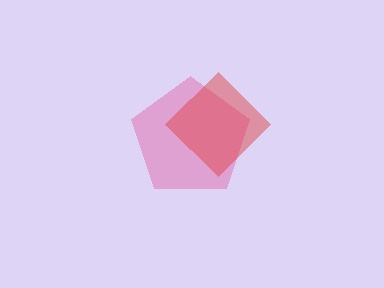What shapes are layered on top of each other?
The layered shapes are: a pink pentagon, a red diamond.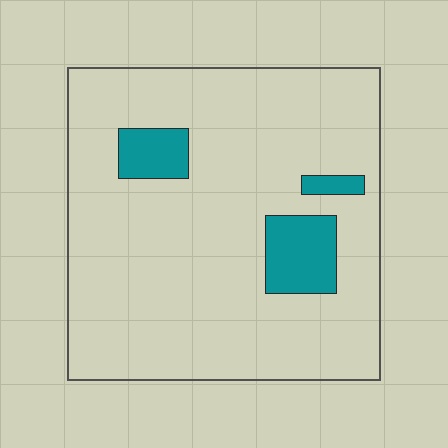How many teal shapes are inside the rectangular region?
3.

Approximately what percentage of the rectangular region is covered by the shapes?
Approximately 10%.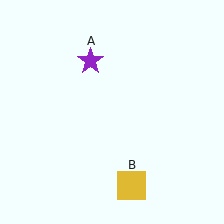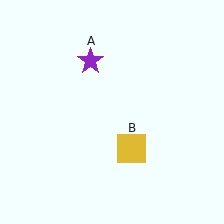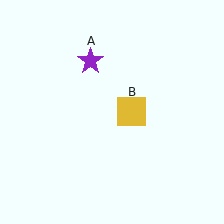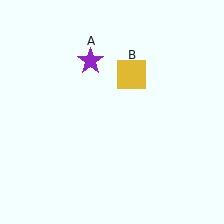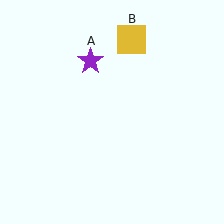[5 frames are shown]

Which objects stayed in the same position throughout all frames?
Purple star (object A) remained stationary.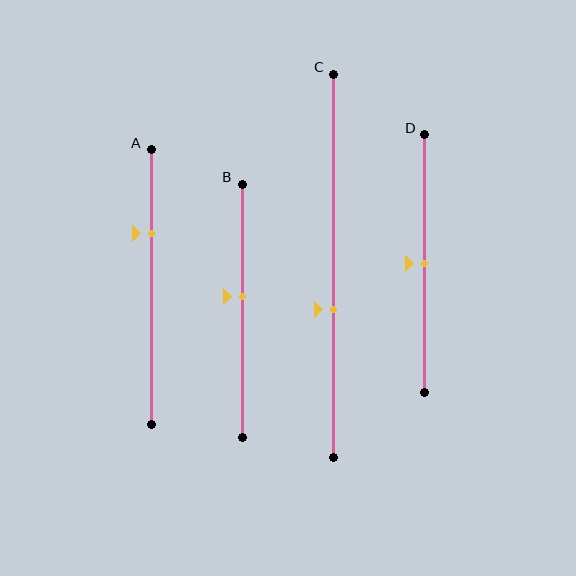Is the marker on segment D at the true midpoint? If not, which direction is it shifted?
Yes, the marker on segment D is at the true midpoint.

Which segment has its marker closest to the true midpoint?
Segment D has its marker closest to the true midpoint.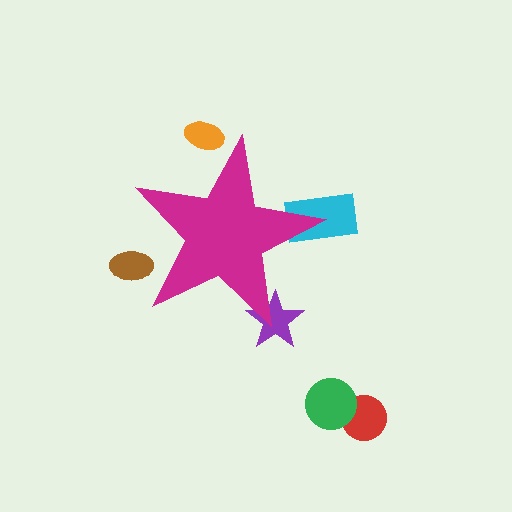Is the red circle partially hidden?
No, the red circle is fully visible.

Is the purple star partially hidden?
Yes, the purple star is partially hidden behind the magenta star.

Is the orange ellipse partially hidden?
Yes, the orange ellipse is partially hidden behind the magenta star.